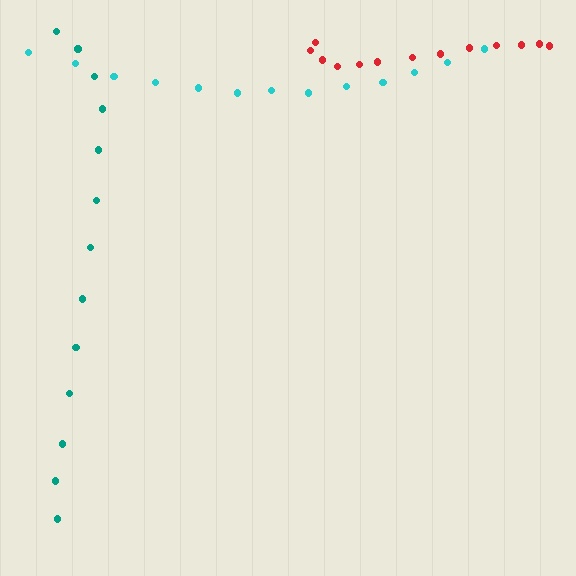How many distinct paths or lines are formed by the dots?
There are 3 distinct paths.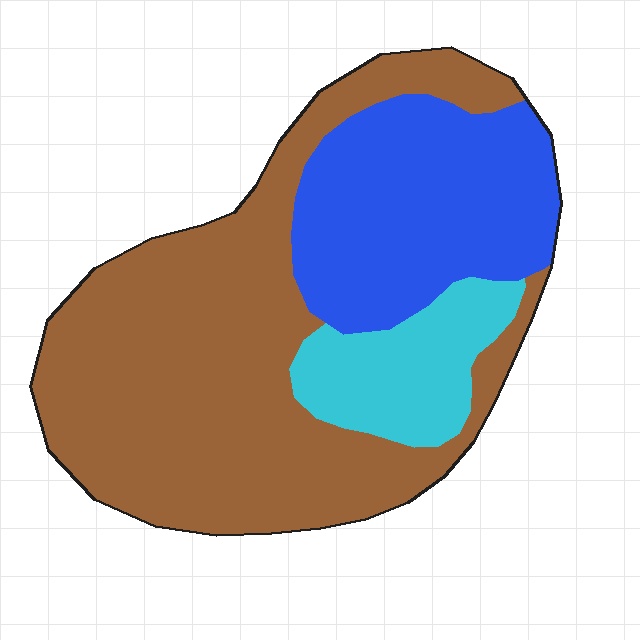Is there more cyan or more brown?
Brown.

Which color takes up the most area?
Brown, at roughly 60%.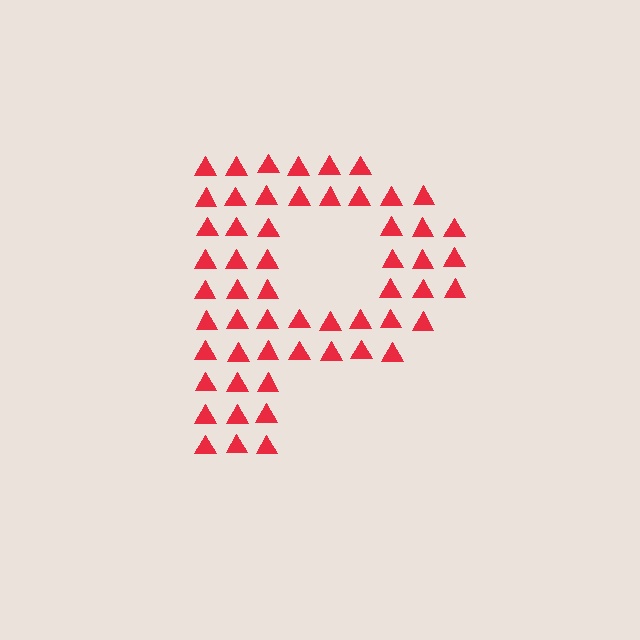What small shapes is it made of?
It is made of small triangles.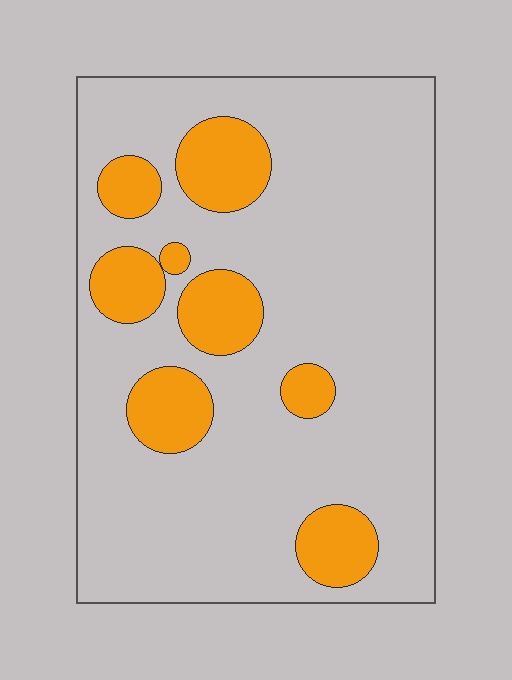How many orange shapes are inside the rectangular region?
8.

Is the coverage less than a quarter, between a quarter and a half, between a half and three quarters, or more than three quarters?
Less than a quarter.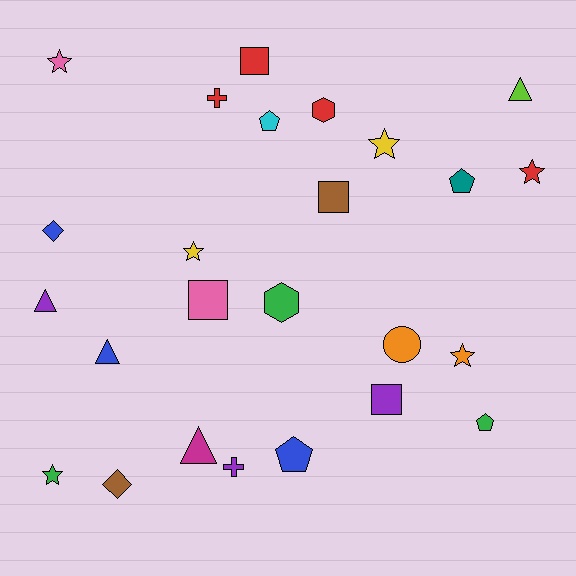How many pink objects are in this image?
There are 2 pink objects.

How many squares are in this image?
There are 4 squares.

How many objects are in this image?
There are 25 objects.